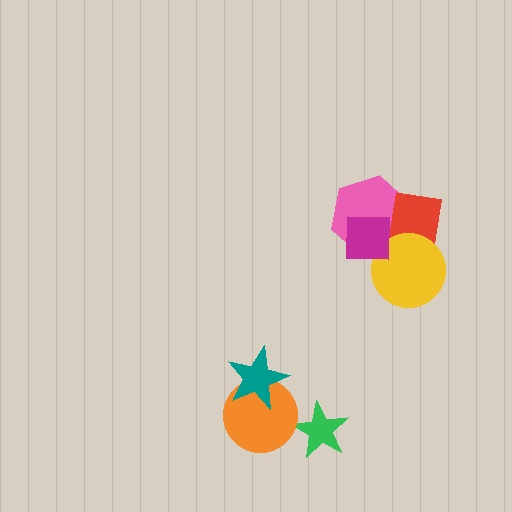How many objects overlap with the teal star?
1 object overlaps with the teal star.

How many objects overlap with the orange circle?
1 object overlaps with the orange circle.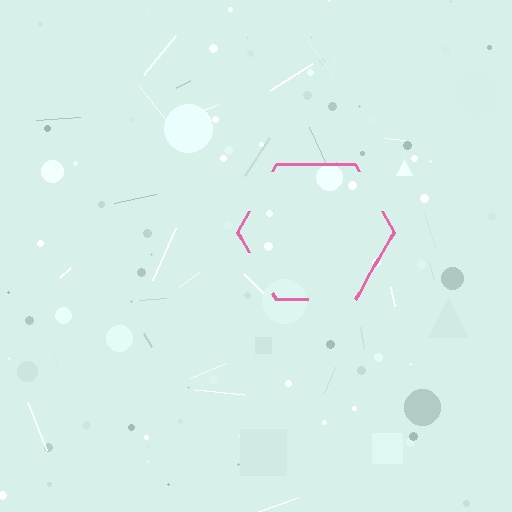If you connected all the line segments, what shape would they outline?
They would outline a hexagon.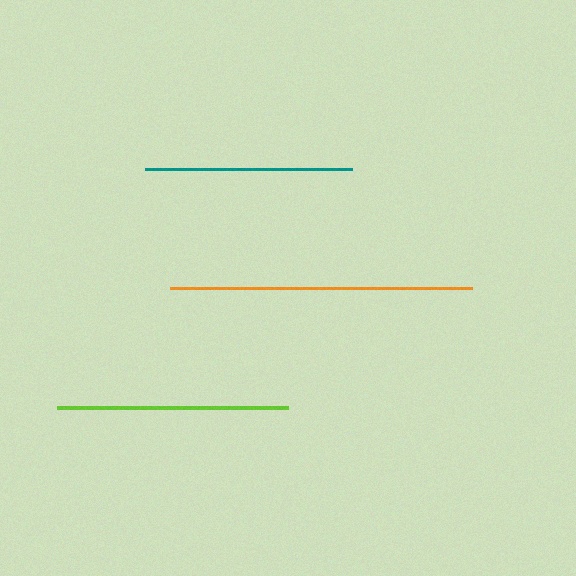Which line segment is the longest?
The orange line is the longest at approximately 302 pixels.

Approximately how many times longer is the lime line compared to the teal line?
The lime line is approximately 1.1 times the length of the teal line.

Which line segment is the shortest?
The teal line is the shortest at approximately 207 pixels.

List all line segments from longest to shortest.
From longest to shortest: orange, lime, teal.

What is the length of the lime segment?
The lime segment is approximately 231 pixels long.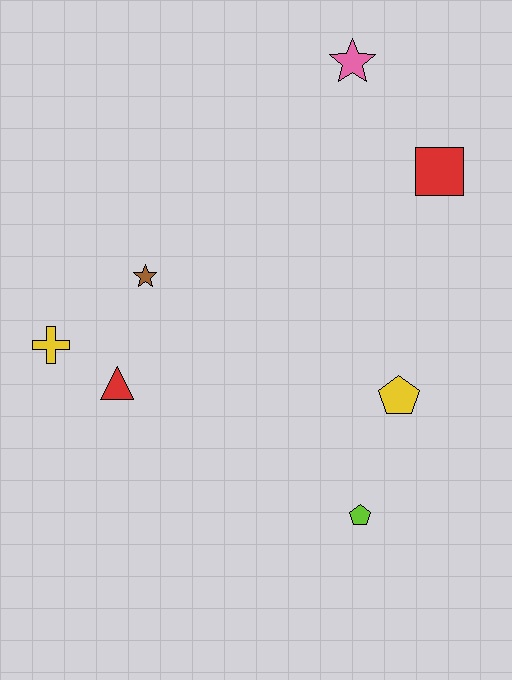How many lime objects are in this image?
There is 1 lime object.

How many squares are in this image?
There is 1 square.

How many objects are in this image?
There are 7 objects.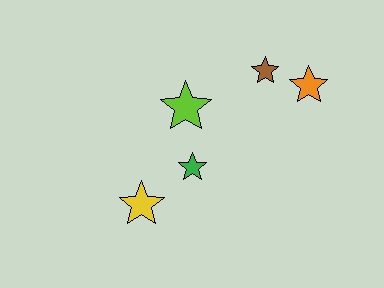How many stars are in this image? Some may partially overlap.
There are 5 stars.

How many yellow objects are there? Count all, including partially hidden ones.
There is 1 yellow object.